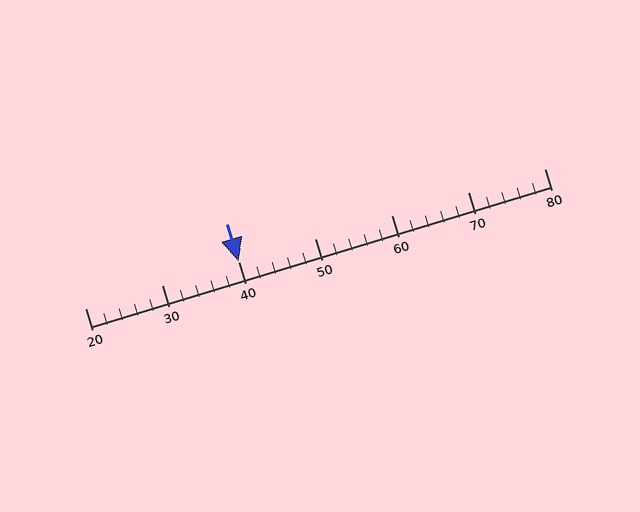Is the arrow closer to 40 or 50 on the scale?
The arrow is closer to 40.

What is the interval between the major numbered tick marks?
The major tick marks are spaced 10 units apart.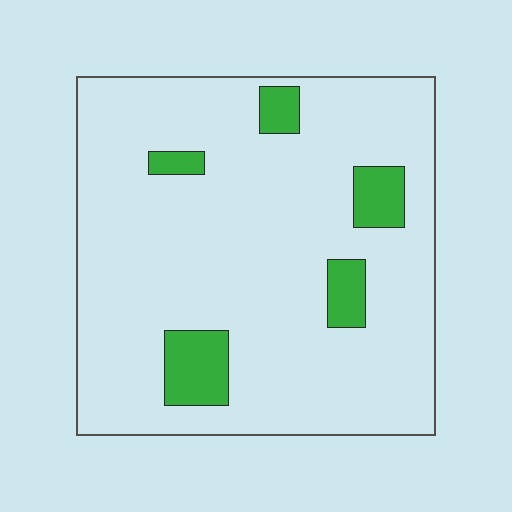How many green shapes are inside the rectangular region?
5.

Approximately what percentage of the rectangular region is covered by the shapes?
Approximately 10%.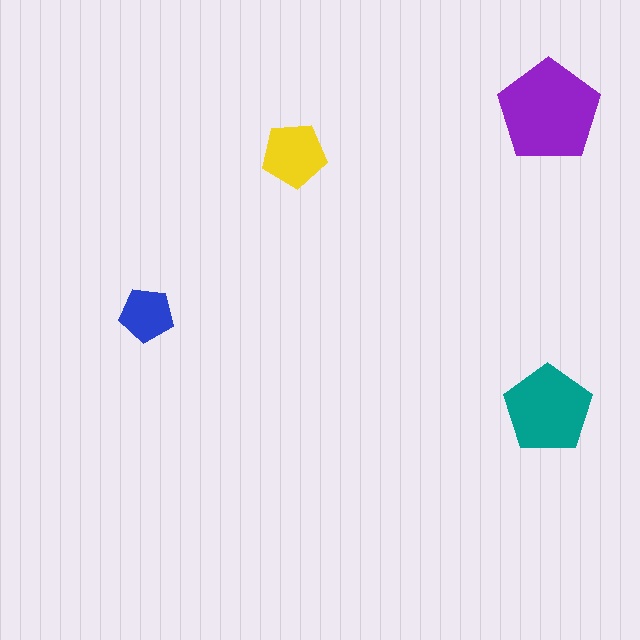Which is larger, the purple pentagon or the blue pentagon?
The purple one.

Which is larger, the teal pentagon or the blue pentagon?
The teal one.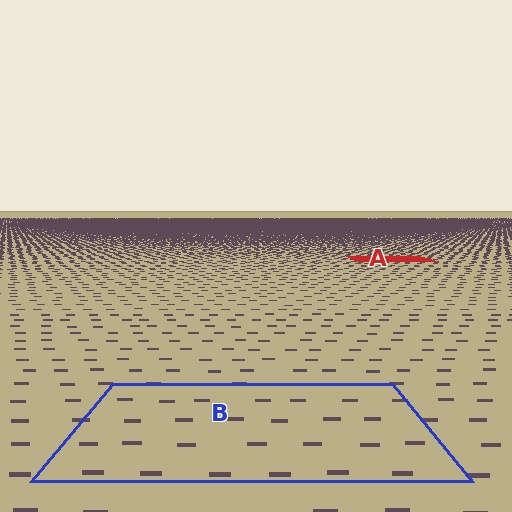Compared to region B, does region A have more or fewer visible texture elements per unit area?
Region A has more texture elements per unit area — they are packed more densely because it is farther away.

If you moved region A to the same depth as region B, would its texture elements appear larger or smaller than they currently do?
They would appear larger. At a closer depth, the same texture elements are projected at a bigger on-screen size.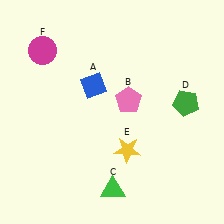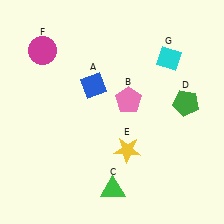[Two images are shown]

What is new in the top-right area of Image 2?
A cyan diamond (G) was added in the top-right area of Image 2.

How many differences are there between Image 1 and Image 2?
There is 1 difference between the two images.